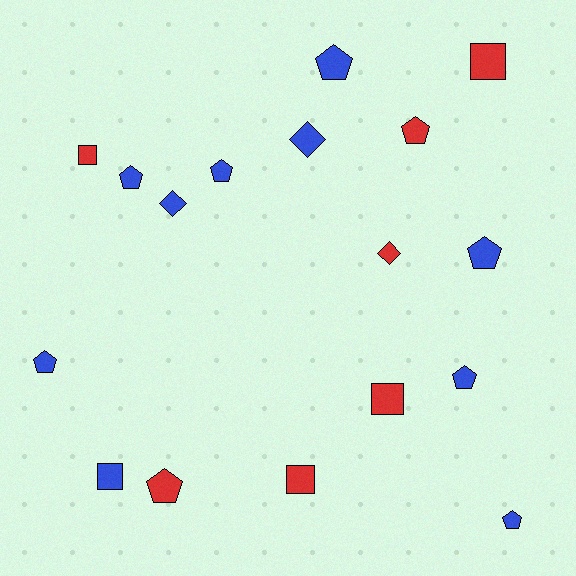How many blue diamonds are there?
There are 2 blue diamonds.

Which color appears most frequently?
Blue, with 10 objects.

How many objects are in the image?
There are 17 objects.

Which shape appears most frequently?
Pentagon, with 9 objects.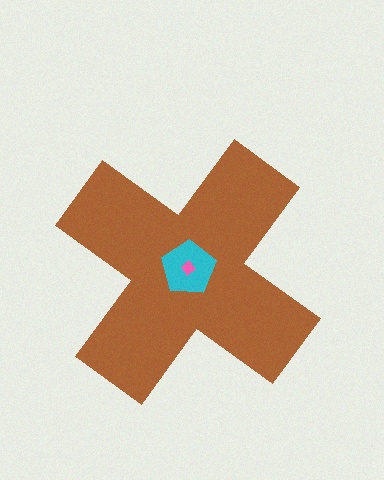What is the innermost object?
The pink diamond.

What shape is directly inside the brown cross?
The cyan pentagon.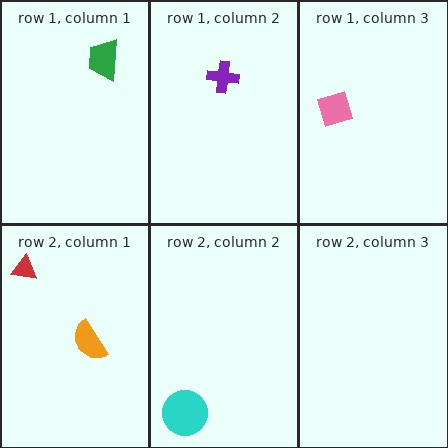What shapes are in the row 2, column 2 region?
The cyan circle.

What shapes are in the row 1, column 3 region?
The pink diamond.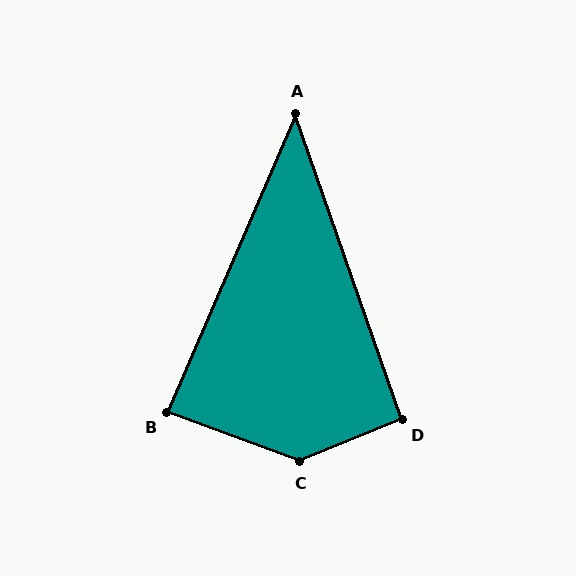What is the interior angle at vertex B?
Approximately 87 degrees (approximately right).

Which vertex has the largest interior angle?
C, at approximately 137 degrees.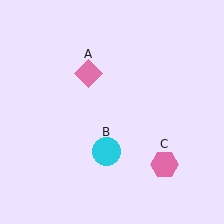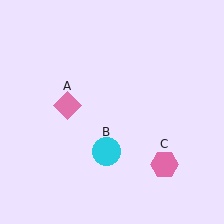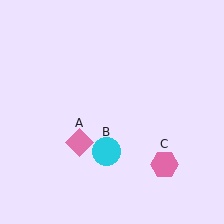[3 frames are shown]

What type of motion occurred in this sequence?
The pink diamond (object A) rotated counterclockwise around the center of the scene.